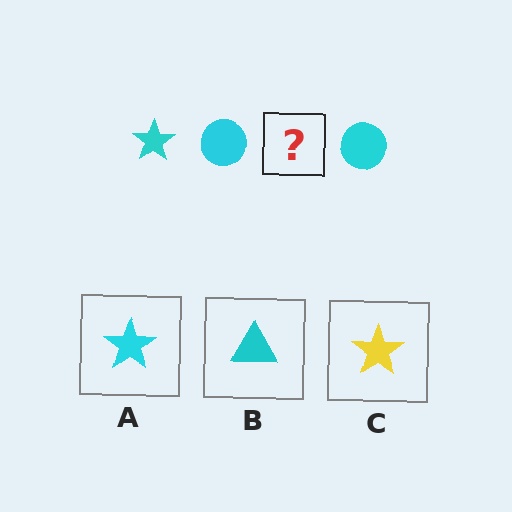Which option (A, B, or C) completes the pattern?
A.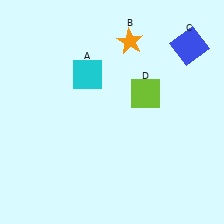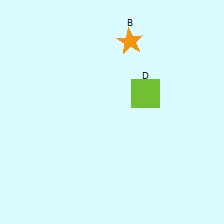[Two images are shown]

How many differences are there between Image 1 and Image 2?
There are 2 differences between the two images.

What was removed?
The blue square (C), the cyan square (A) were removed in Image 2.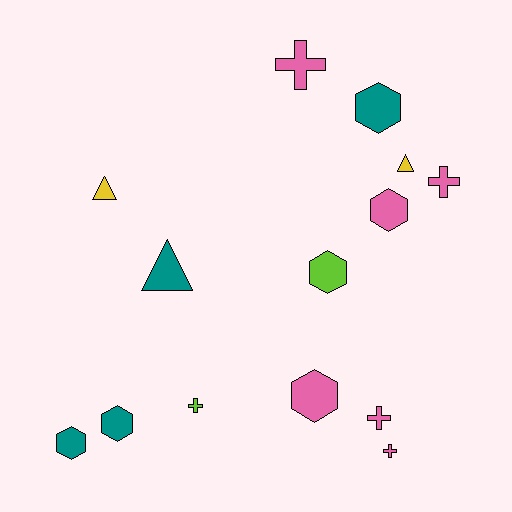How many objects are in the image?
There are 14 objects.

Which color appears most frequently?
Pink, with 6 objects.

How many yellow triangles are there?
There are 2 yellow triangles.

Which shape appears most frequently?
Hexagon, with 6 objects.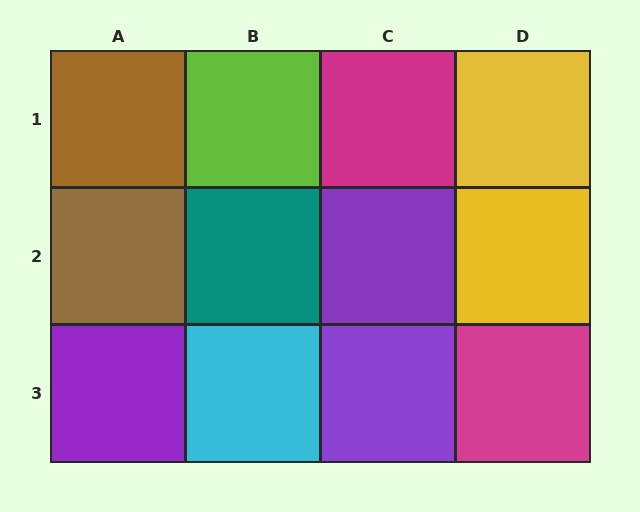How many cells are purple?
3 cells are purple.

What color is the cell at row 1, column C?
Magenta.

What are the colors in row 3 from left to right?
Purple, cyan, purple, magenta.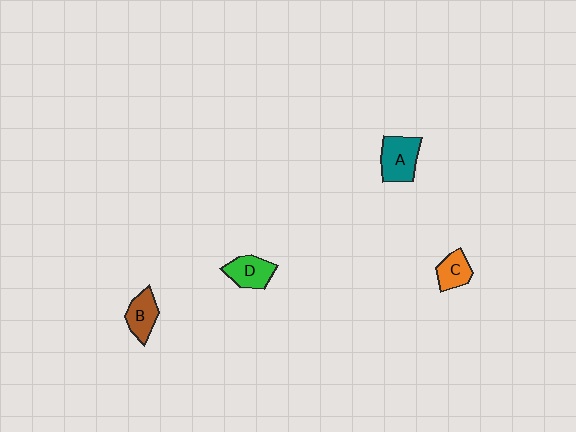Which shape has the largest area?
Shape A (teal).